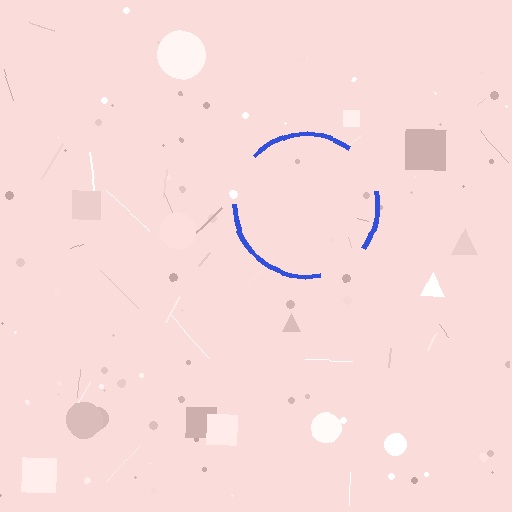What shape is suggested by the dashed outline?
The dashed outline suggests a circle.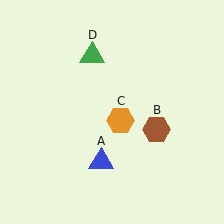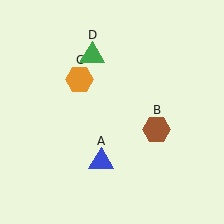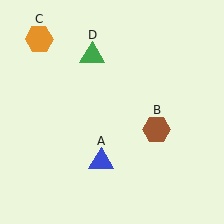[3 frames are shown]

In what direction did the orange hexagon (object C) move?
The orange hexagon (object C) moved up and to the left.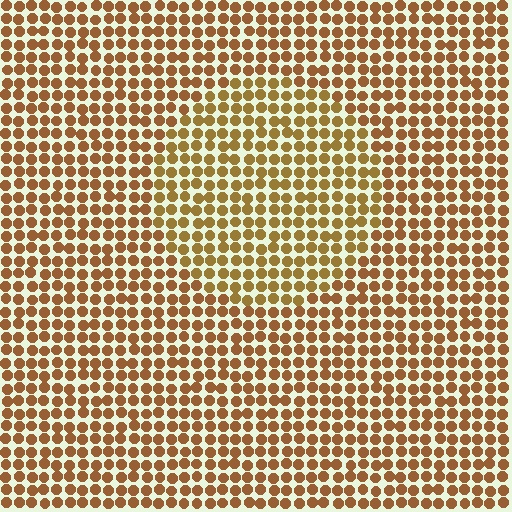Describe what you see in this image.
The image is filled with small brown elements in a uniform arrangement. A circle-shaped region is visible where the elements are tinted to a slightly different hue, forming a subtle color boundary.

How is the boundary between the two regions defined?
The boundary is defined purely by a slight shift in hue (about 17 degrees). Spacing, size, and orientation are identical on both sides.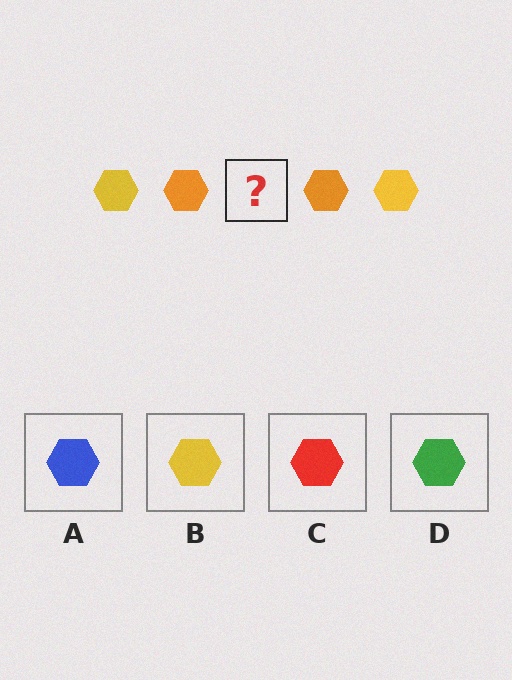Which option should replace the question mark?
Option B.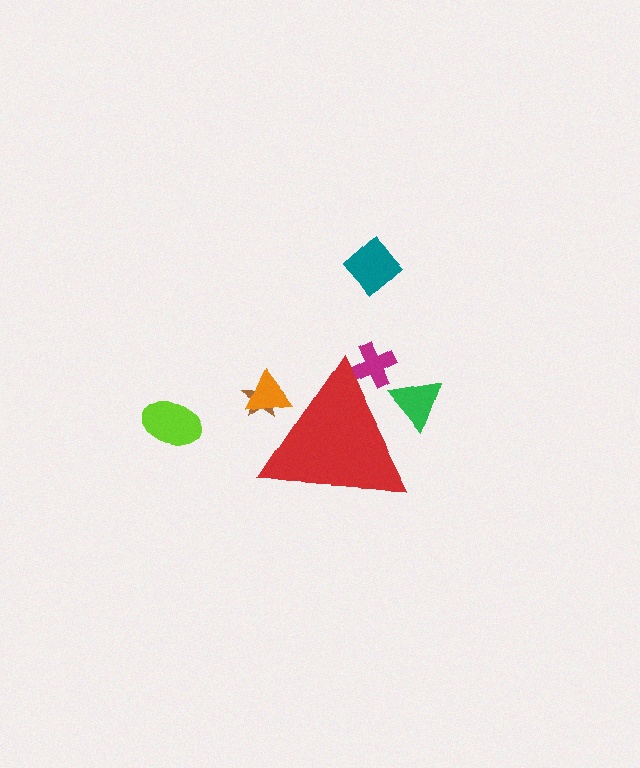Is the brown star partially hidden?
Yes, the brown star is partially hidden behind the red triangle.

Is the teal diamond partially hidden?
No, the teal diamond is fully visible.